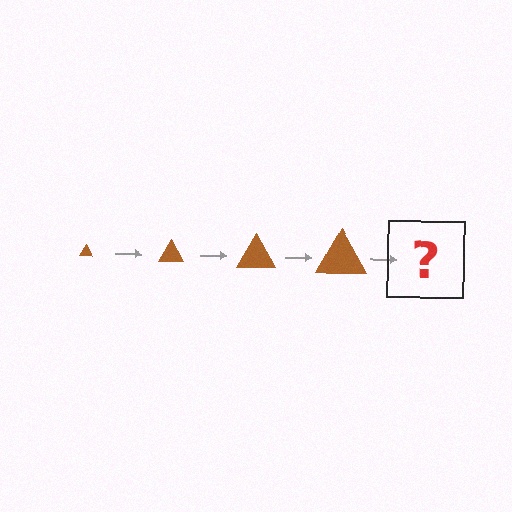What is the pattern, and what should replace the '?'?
The pattern is that the triangle gets progressively larger each step. The '?' should be a brown triangle, larger than the previous one.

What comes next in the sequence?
The next element should be a brown triangle, larger than the previous one.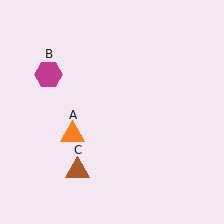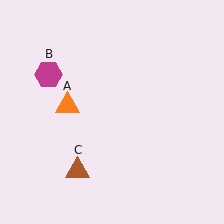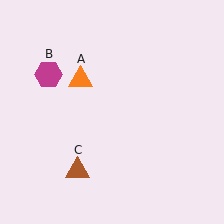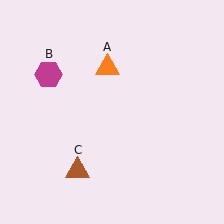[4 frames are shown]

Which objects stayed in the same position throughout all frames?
Magenta hexagon (object B) and brown triangle (object C) remained stationary.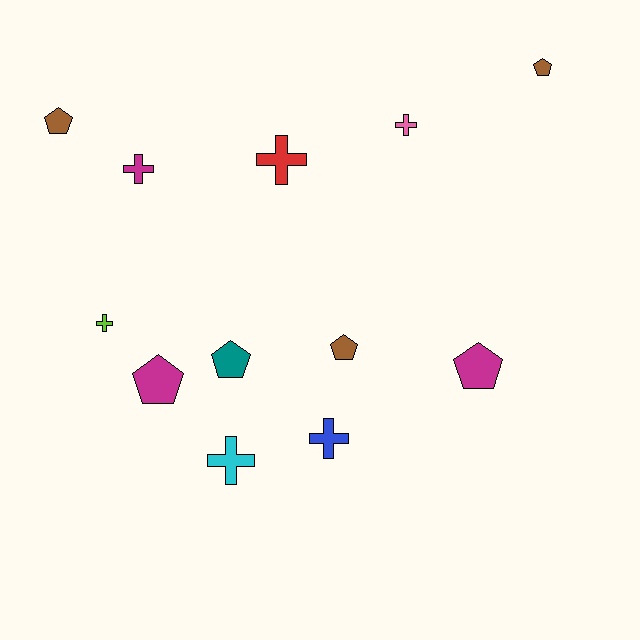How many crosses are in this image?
There are 6 crosses.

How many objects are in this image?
There are 12 objects.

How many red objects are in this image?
There is 1 red object.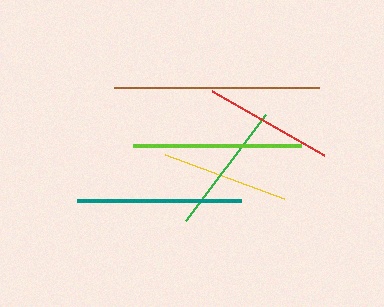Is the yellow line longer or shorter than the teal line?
The teal line is longer than the yellow line.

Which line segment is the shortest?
The yellow line is the shortest at approximately 127 pixels.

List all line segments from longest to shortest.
From longest to shortest: brown, lime, teal, green, red, yellow.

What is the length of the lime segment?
The lime segment is approximately 168 pixels long.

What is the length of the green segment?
The green segment is approximately 133 pixels long.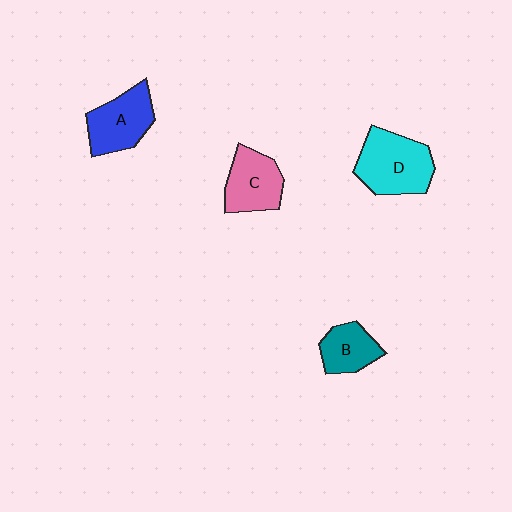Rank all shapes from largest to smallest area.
From largest to smallest: D (cyan), A (blue), C (pink), B (teal).